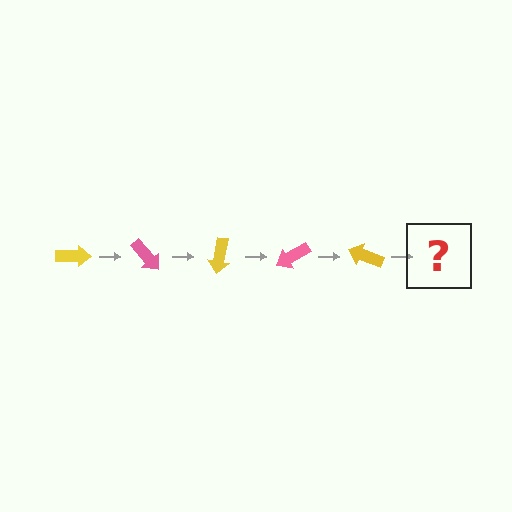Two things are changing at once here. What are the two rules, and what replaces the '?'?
The two rules are that it rotates 50 degrees each step and the color cycles through yellow and pink. The '?' should be a pink arrow, rotated 250 degrees from the start.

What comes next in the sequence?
The next element should be a pink arrow, rotated 250 degrees from the start.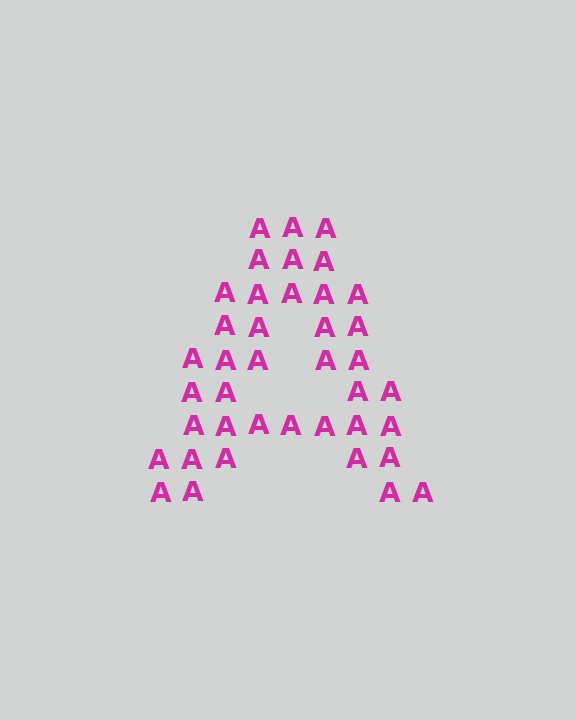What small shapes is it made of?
It is made of small letter A's.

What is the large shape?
The large shape is the letter A.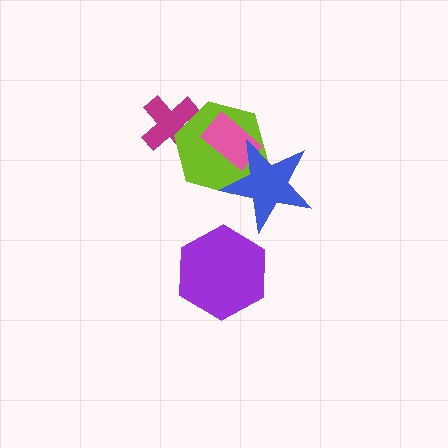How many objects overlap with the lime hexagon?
3 objects overlap with the lime hexagon.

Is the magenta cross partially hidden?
Yes, it is partially covered by another shape.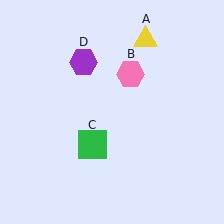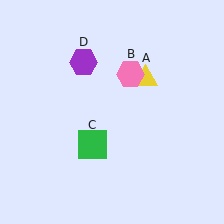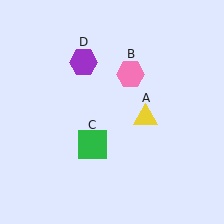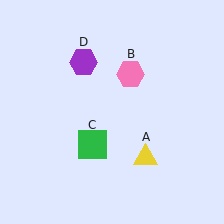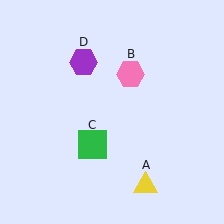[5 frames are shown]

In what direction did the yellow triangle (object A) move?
The yellow triangle (object A) moved down.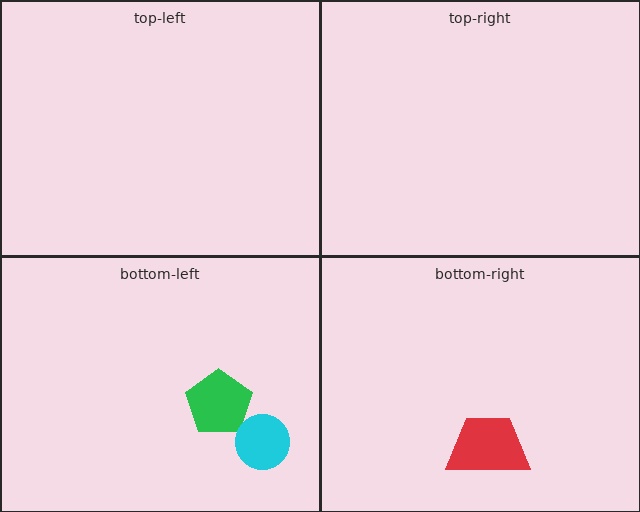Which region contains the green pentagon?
The bottom-left region.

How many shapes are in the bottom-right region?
1.